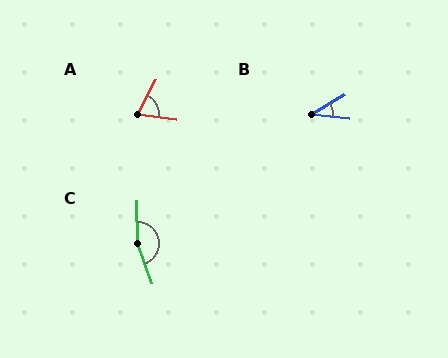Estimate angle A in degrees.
Approximately 69 degrees.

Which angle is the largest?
C, at approximately 161 degrees.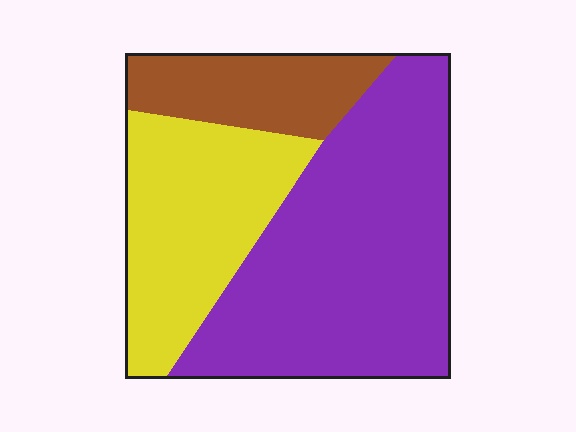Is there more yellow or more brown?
Yellow.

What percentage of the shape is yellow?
Yellow covers roughly 30% of the shape.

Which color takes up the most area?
Purple, at roughly 55%.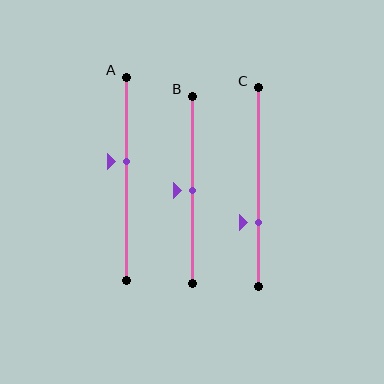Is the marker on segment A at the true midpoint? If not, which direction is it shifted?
No, the marker on segment A is shifted upward by about 9% of the segment length.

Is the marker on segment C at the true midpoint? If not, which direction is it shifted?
No, the marker on segment C is shifted downward by about 18% of the segment length.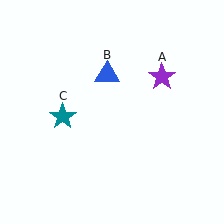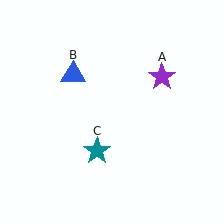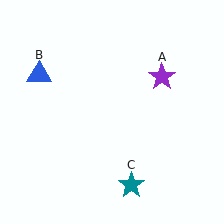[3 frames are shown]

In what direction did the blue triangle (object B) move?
The blue triangle (object B) moved left.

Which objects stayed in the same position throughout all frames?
Purple star (object A) remained stationary.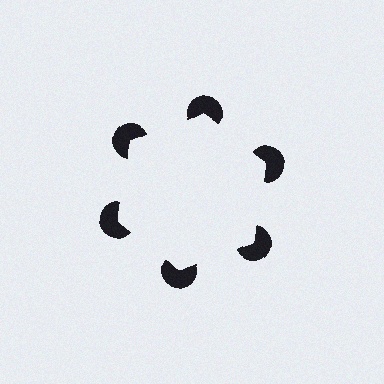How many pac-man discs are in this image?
There are 6 — one at each vertex of the illusory hexagon.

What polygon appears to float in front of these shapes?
An illusory hexagon — its edges are inferred from the aligned wedge cuts in the pac-man discs, not physically drawn.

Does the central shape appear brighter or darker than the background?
It typically appears slightly brighter than the background, even though no actual brightness change is drawn.